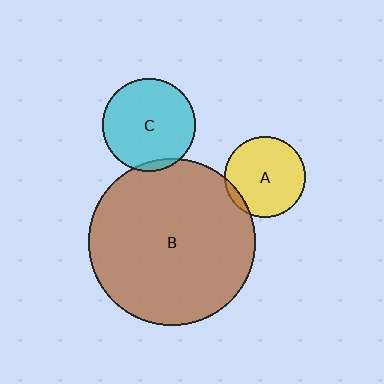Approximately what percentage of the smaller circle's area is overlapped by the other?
Approximately 5%.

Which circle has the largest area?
Circle B (brown).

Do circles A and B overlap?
Yes.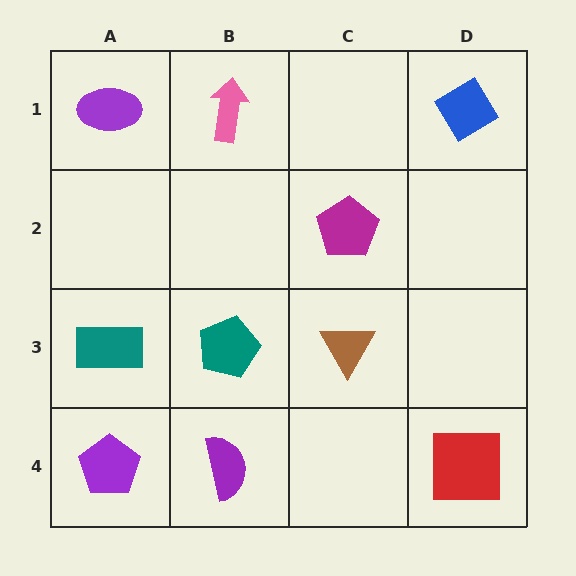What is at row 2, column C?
A magenta pentagon.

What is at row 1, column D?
A blue diamond.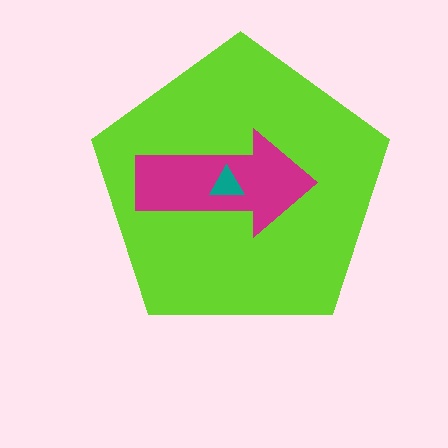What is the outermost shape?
The lime pentagon.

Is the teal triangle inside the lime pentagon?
Yes.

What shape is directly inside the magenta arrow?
The teal triangle.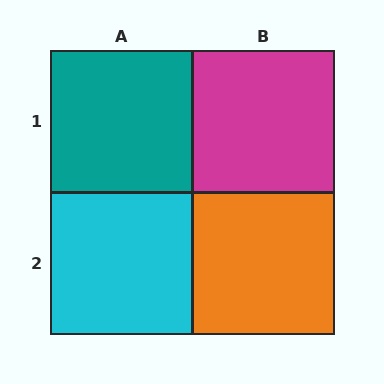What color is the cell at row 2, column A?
Cyan.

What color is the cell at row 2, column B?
Orange.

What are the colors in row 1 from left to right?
Teal, magenta.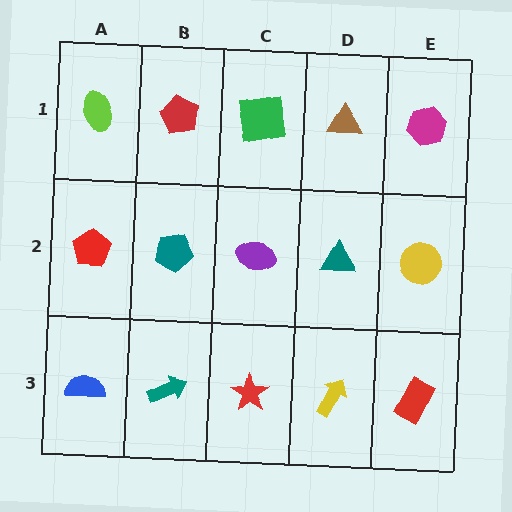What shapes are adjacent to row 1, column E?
A yellow circle (row 2, column E), a brown triangle (row 1, column D).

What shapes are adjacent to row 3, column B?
A teal pentagon (row 2, column B), a blue semicircle (row 3, column A), a red star (row 3, column C).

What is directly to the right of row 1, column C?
A brown triangle.